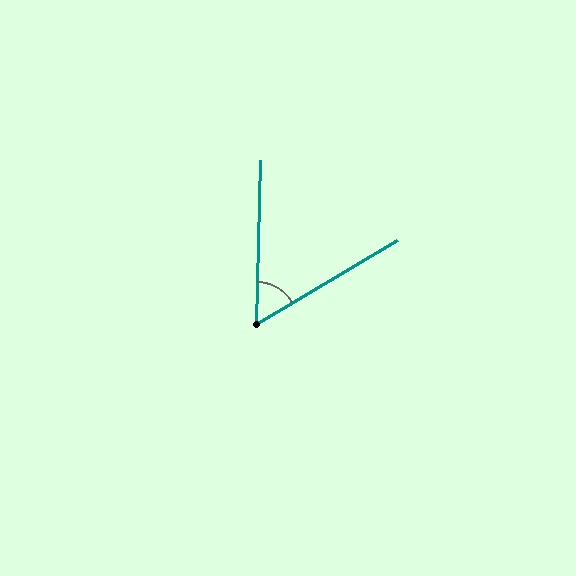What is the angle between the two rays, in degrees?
Approximately 58 degrees.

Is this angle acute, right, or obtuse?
It is acute.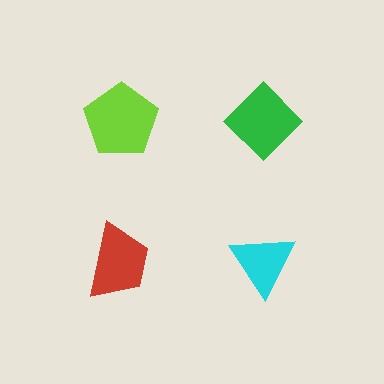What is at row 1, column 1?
A lime pentagon.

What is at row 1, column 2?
A green diamond.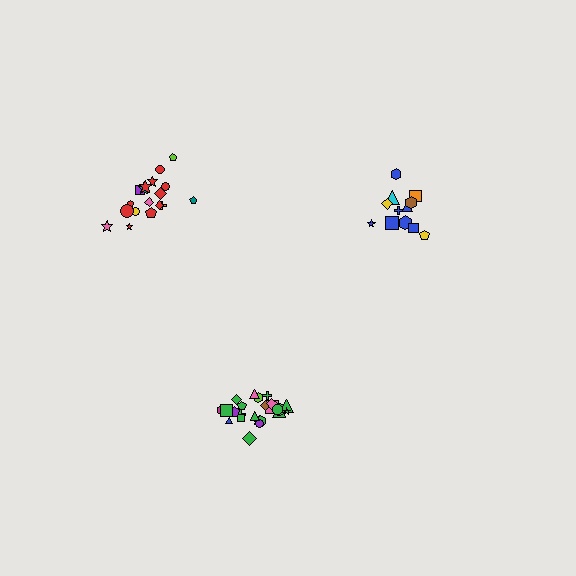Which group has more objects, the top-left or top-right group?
The top-left group.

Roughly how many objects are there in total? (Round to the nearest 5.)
Roughly 55 objects in total.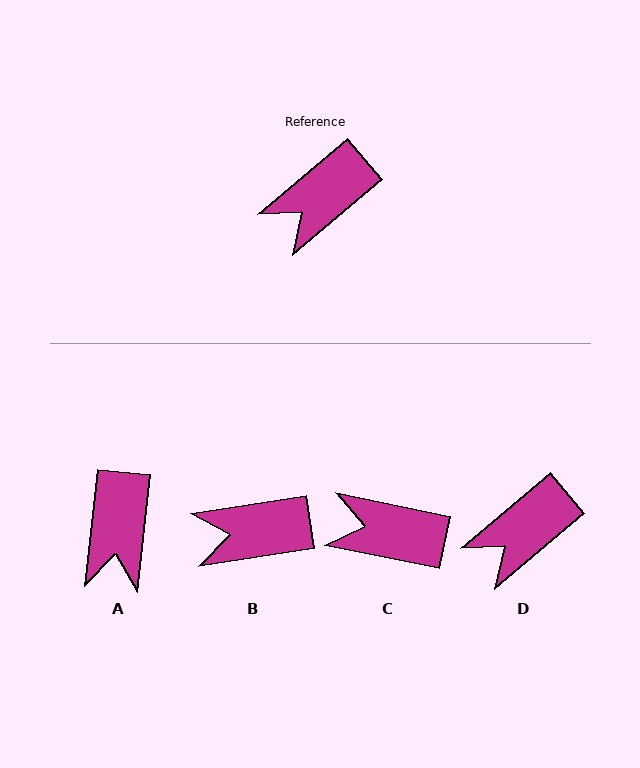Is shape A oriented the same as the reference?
No, it is off by about 44 degrees.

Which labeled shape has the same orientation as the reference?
D.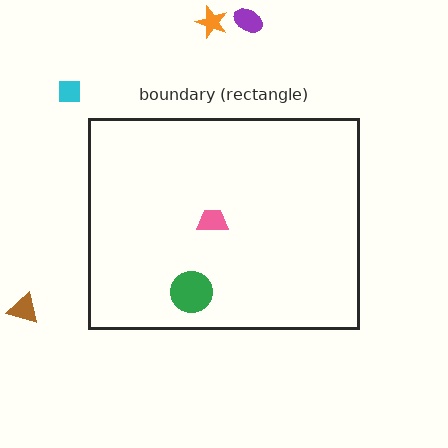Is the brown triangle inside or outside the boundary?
Outside.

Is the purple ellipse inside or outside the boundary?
Outside.